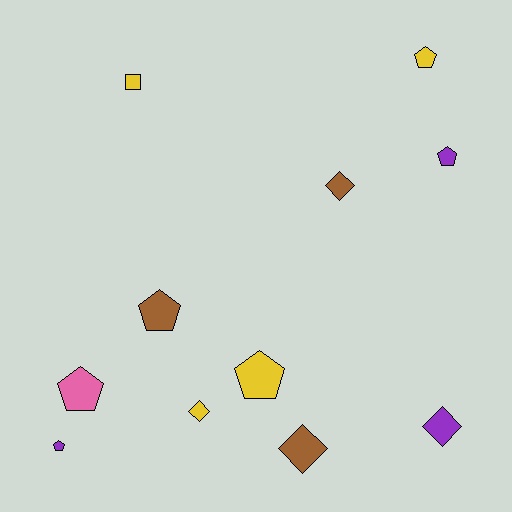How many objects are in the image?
There are 11 objects.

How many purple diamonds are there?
There is 1 purple diamond.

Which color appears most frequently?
Yellow, with 4 objects.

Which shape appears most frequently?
Pentagon, with 6 objects.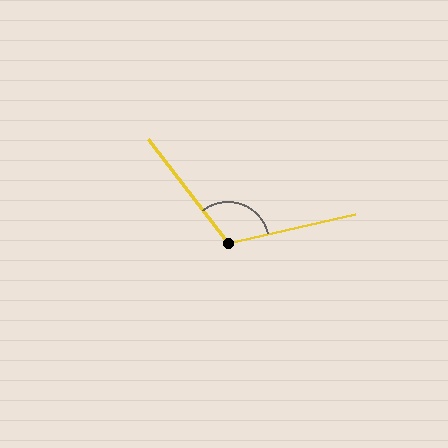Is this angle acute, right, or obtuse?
It is obtuse.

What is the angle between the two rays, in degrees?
Approximately 115 degrees.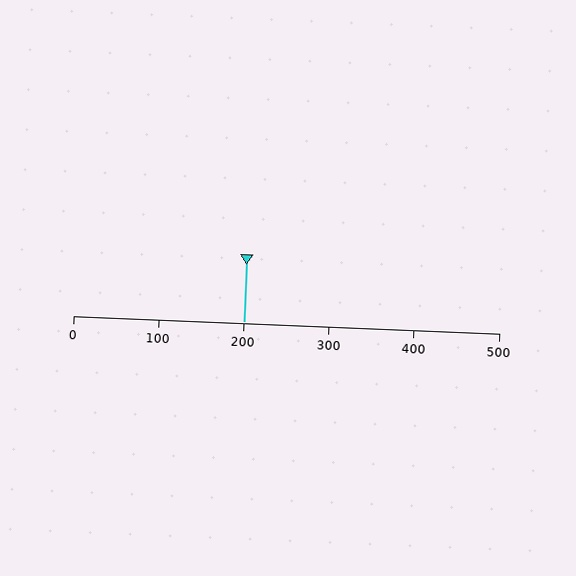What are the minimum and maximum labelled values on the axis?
The axis runs from 0 to 500.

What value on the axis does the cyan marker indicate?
The marker indicates approximately 200.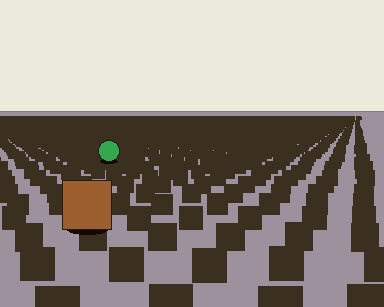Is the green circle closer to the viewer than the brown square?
No. The brown square is closer — you can tell from the texture gradient: the ground texture is coarser near it.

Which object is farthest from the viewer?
The green circle is farthest from the viewer. It appears smaller and the ground texture around it is denser.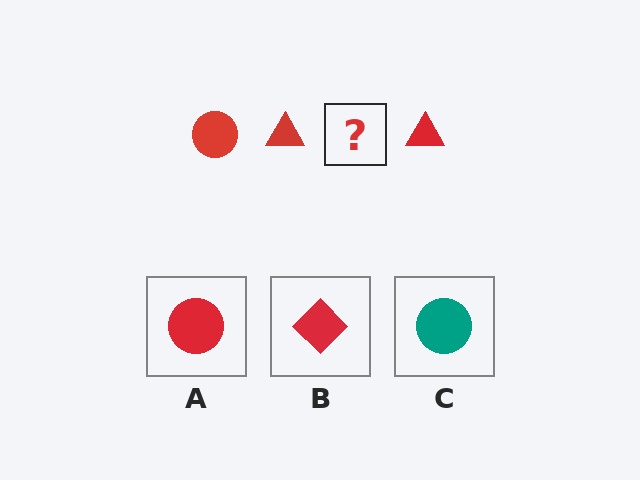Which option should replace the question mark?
Option A.